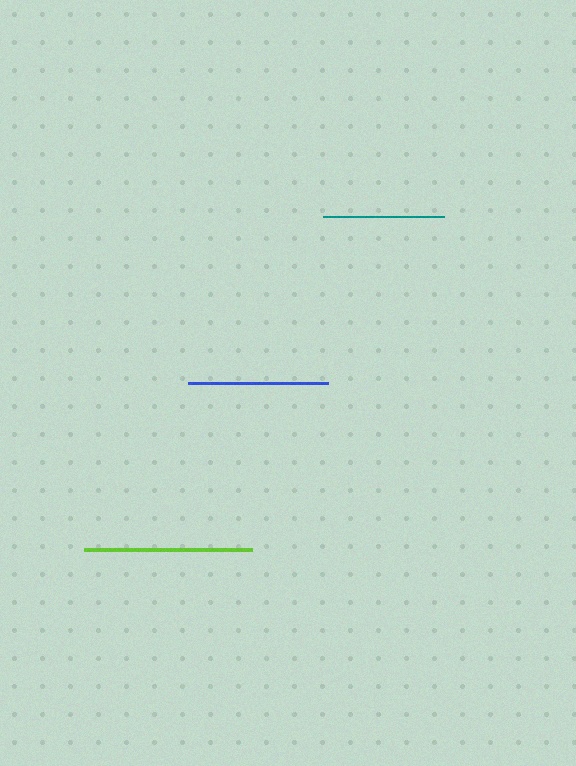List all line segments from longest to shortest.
From longest to shortest: lime, blue, teal.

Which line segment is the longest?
The lime line is the longest at approximately 167 pixels.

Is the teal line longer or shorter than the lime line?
The lime line is longer than the teal line.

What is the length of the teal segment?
The teal segment is approximately 121 pixels long.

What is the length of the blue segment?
The blue segment is approximately 139 pixels long.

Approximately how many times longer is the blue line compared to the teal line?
The blue line is approximately 1.2 times the length of the teal line.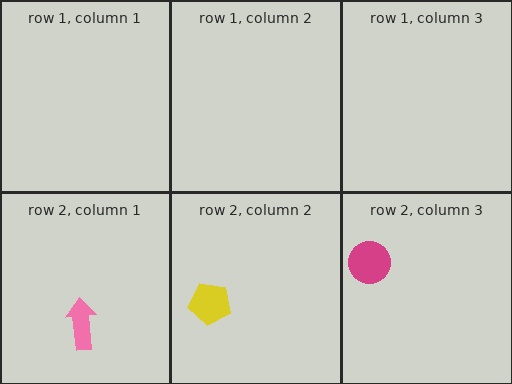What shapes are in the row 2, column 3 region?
The magenta circle.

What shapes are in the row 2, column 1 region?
The pink arrow.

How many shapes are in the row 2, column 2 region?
1.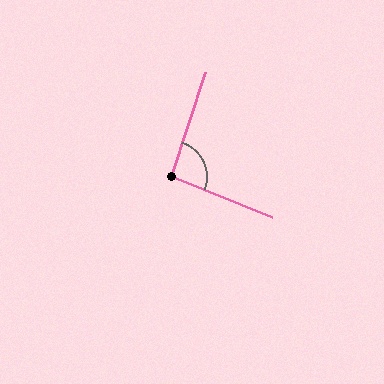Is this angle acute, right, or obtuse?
It is approximately a right angle.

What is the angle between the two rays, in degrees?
Approximately 93 degrees.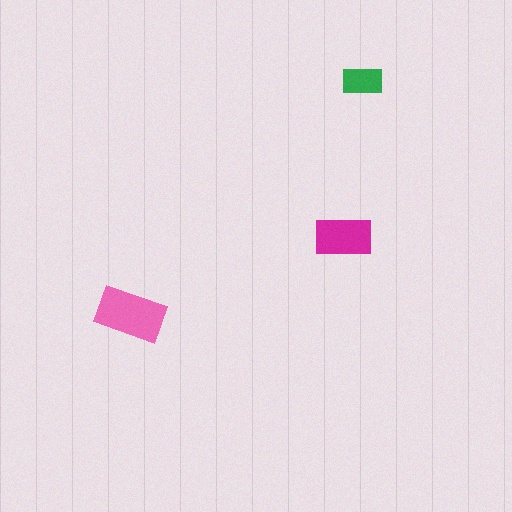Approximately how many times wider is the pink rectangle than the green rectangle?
About 1.5 times wider.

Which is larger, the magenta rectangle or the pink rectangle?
The pink one.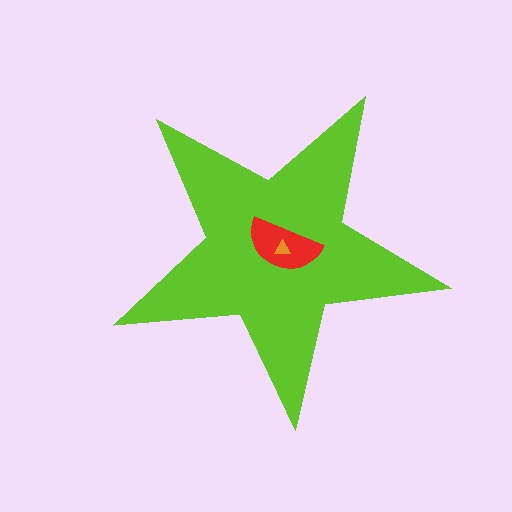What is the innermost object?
The orange triangle.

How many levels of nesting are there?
3.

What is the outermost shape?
The lime star.